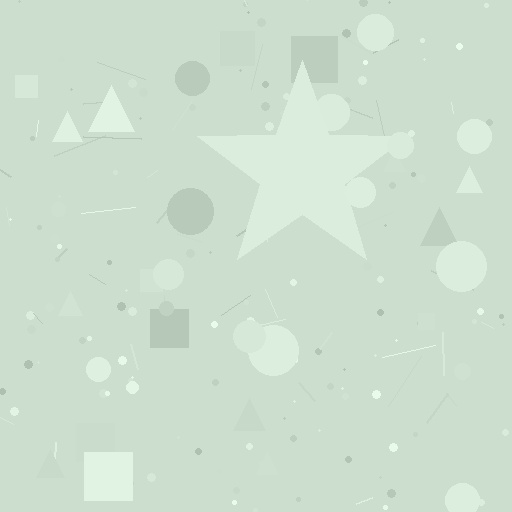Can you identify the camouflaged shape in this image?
The camouflaged shape is a star.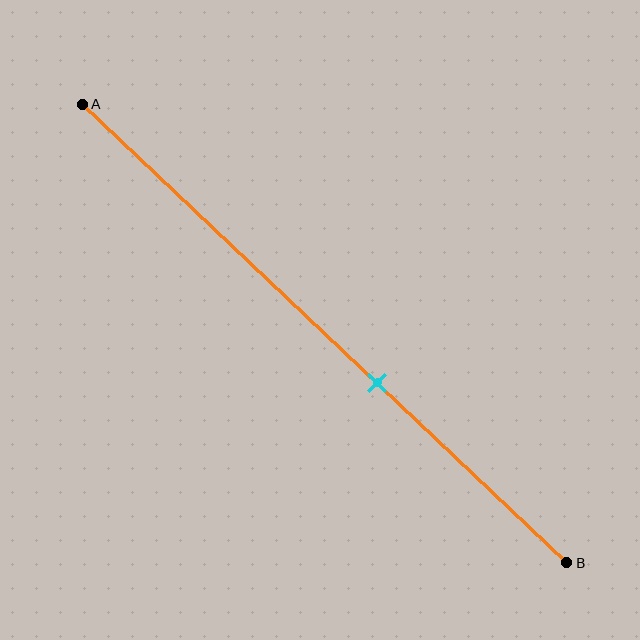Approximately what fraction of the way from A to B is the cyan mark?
The cyan mark is approximately 60% of the way from A to B.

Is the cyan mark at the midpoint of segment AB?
No, the mark is at about 60% from A, not at the 50% midpoint.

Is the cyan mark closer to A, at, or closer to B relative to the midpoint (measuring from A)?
The cyan mark is closer to point B than the midpoint of segment AB.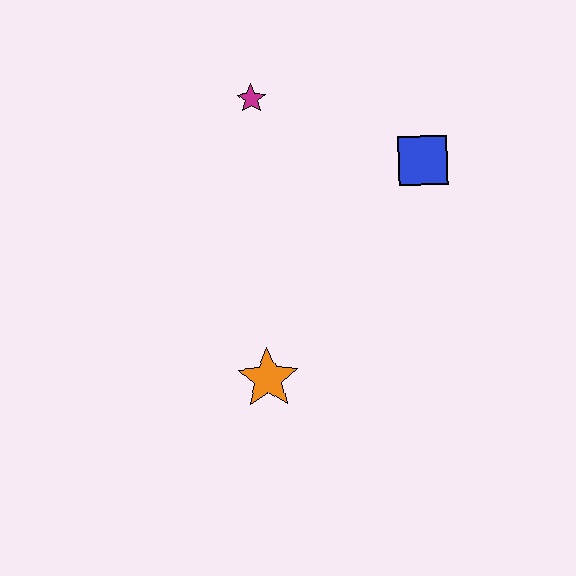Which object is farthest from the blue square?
The orange star is farthest from the blue square.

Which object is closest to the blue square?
The magenta star is closest to the blue square.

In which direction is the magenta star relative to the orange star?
The magenta star is above the orange star.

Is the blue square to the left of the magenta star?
No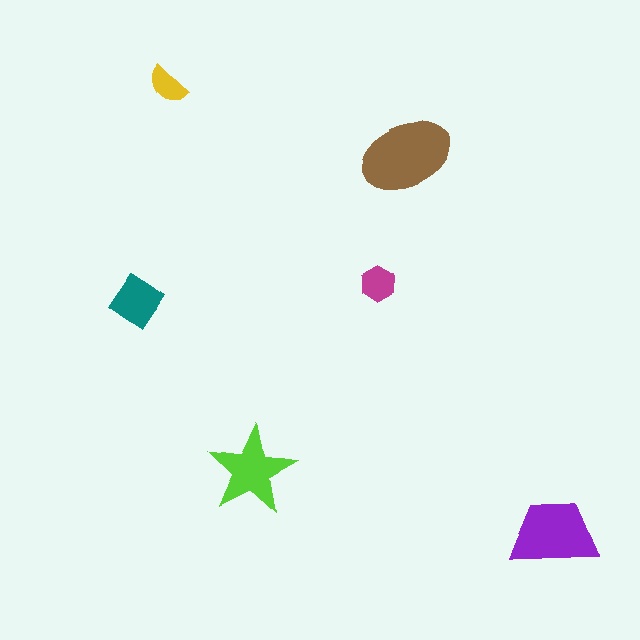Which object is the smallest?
The yellow semicircle.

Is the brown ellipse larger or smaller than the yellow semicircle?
Larger.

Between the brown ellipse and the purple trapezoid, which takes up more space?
The brown ellipse.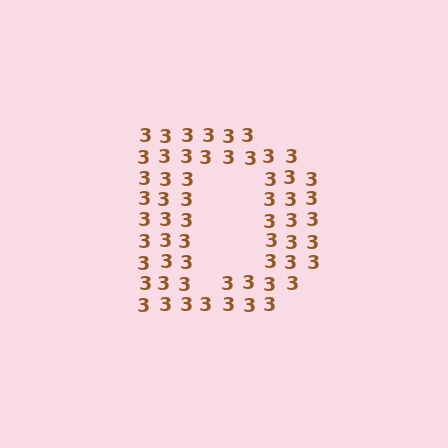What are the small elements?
The small elements are digit 3's.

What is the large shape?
The large shape is the letter D.